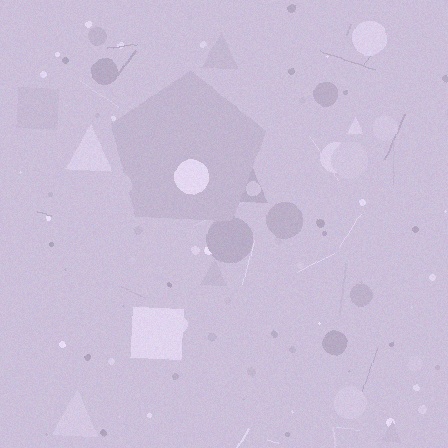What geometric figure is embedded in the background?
A pentagon is embedded in the background.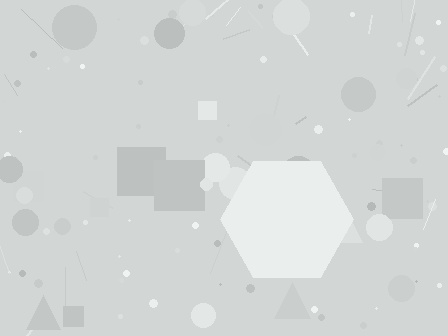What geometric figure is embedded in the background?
A hexagon is embedded in the background.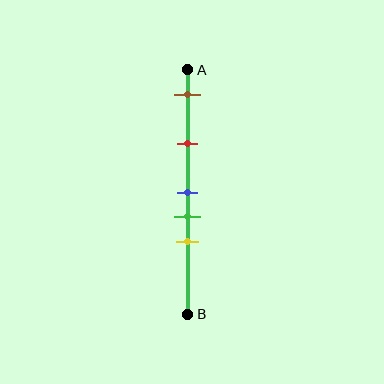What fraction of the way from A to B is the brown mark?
The brown mark is approximately 10% (0.1) of the way from A to B.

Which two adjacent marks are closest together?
The blue and green marks are the closest adjacent pair.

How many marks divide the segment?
There are 5 marks dividing the segment.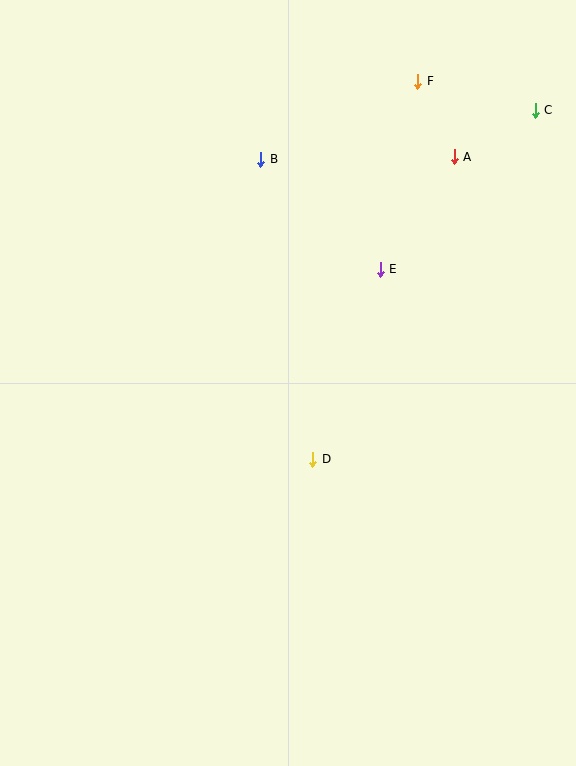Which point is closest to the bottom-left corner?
Point D is closest to the bottom-left corner.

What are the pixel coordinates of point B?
Point B is at (261, 159).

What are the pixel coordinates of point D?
Point D is at (313, 459).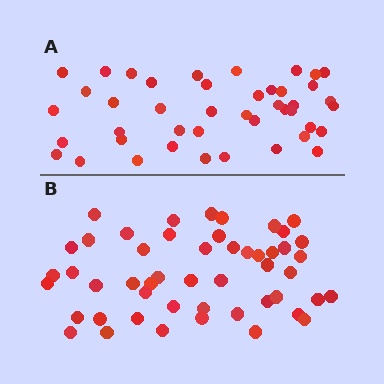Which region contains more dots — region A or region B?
Region B (the bottom region) has more dots.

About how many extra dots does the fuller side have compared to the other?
Region B has roughly 8 or so more dots than region A.